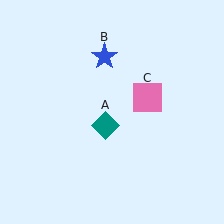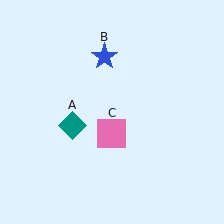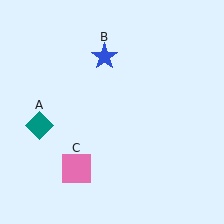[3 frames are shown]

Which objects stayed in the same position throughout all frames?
Blue star (object B) remained stationary.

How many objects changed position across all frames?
2 objects changed position: teal diamond (object A), pink square (object C).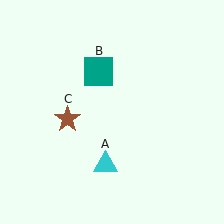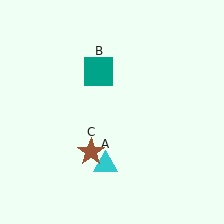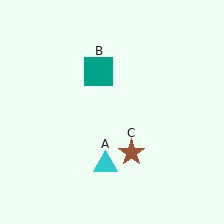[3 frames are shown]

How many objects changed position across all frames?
1 object changed position: brown star (object C).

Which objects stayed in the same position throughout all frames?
Cyan triangle (object A) and teal square (object B) remained stationary.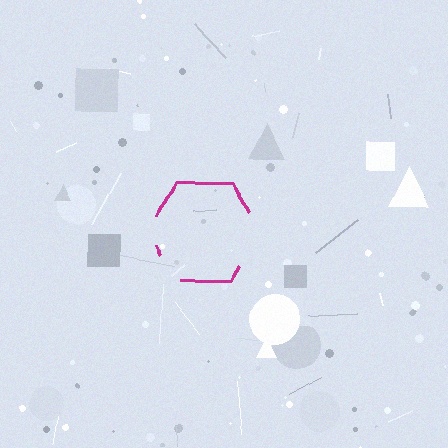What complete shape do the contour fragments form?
The contour fragments form a hexagon.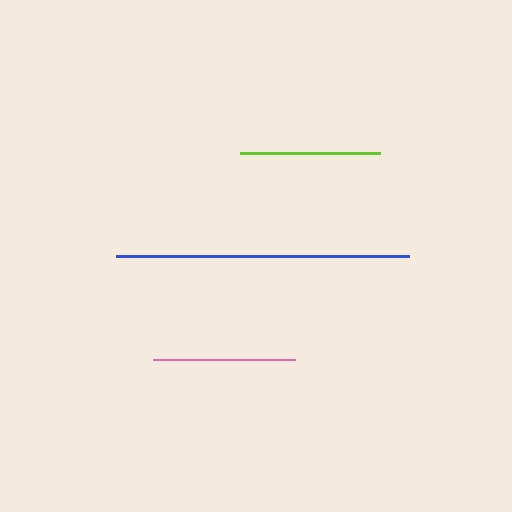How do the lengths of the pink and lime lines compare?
The pink and lime lines are approximately the same length.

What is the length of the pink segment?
The pink segment is approximately 142 pixels long.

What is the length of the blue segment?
The blue segment is approximately 292 pixels long.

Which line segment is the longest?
The blue line is the longest at approximately 292 pixels.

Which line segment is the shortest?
The lime line is the shortest at approximately 141 pixels.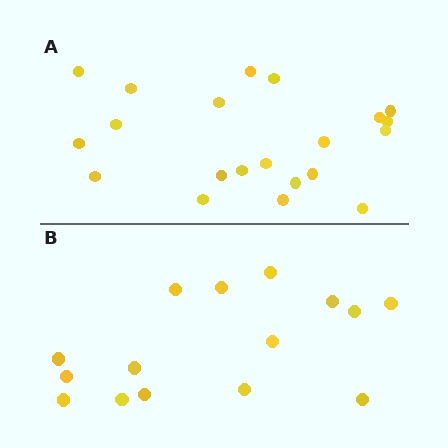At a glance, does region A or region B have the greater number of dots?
Region A (the top region) has more dots.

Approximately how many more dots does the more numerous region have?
Region A has about 6 more dots than region B.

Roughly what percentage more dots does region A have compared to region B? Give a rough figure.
About 40% more.